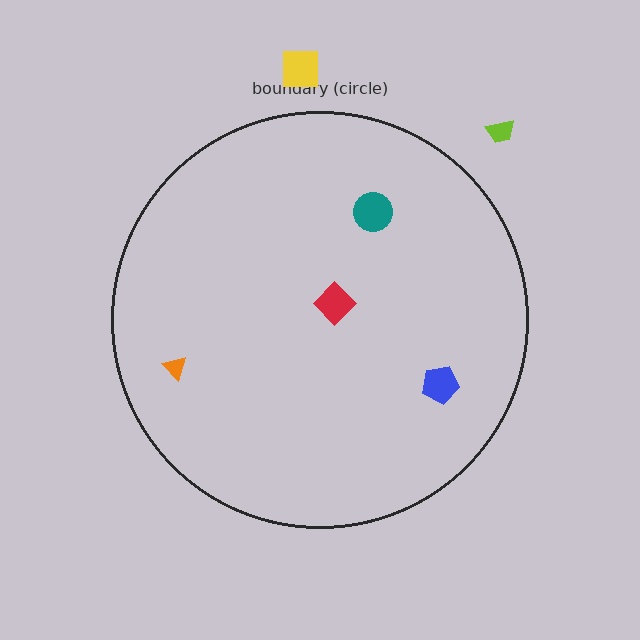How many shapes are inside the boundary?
4 inside, 2 outside.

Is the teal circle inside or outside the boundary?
Inside.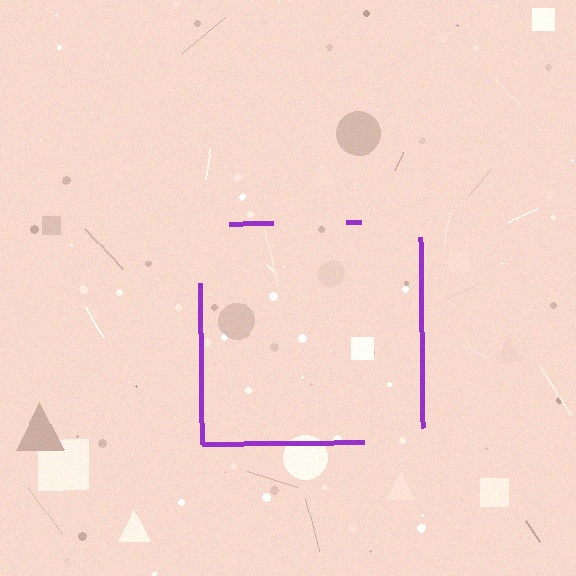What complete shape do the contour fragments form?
The contour fragments form a square.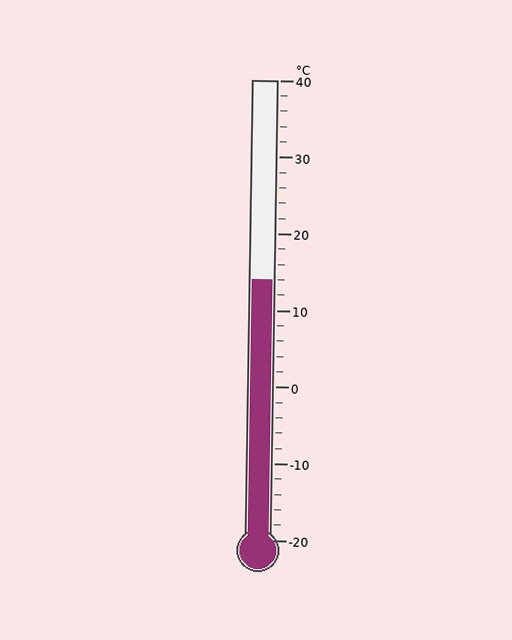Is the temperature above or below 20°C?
The temperature is below 20°C.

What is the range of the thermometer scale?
The thermometer scale ranges from -20°C to 40°C.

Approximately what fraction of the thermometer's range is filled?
The thermometer is filled to approximately 55% of its range.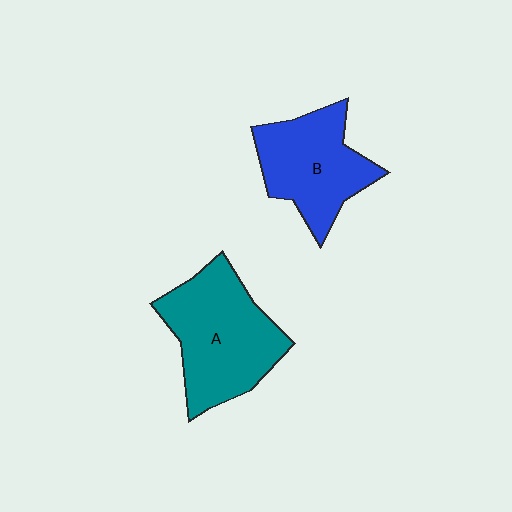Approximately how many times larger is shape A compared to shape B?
Approximately 1.2 times.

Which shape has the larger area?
Shape A (teal).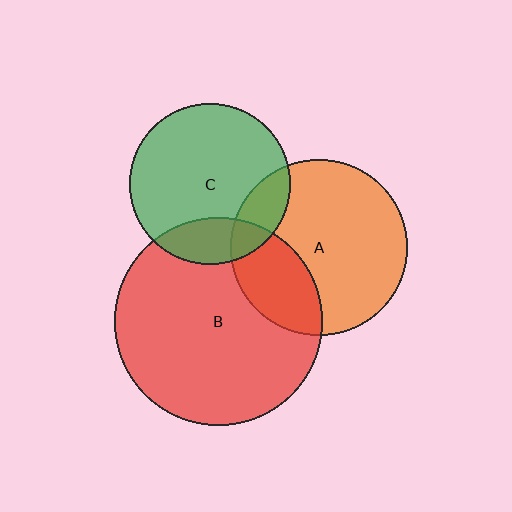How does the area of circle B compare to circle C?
Approximately 1.7 times.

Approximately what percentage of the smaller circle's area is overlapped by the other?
Approximately 20%.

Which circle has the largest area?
Circle B (red).